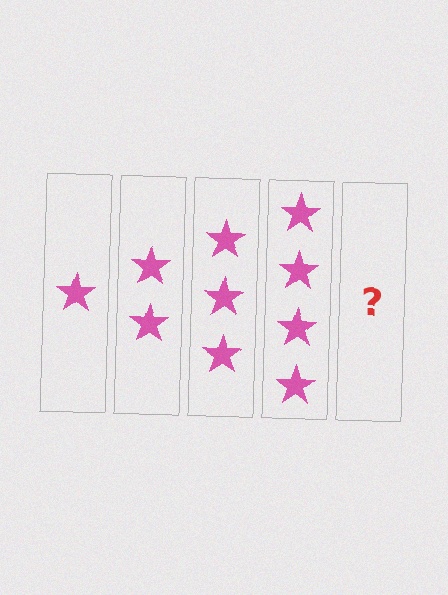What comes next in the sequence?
The next element should be 5 stars.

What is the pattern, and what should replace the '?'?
The pattern is that each step adds one more star. The '?' should be 5 stars.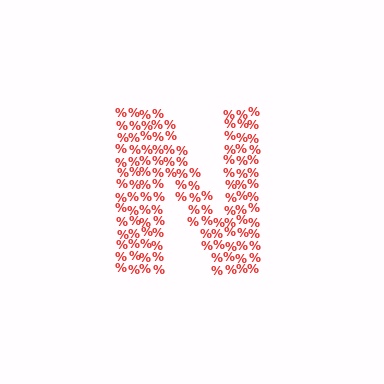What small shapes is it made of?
It is made of small percent signs.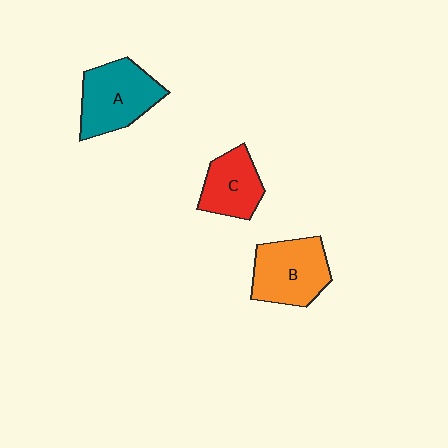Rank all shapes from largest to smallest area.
From largest to smallest: A (teal), B (orange), C (red).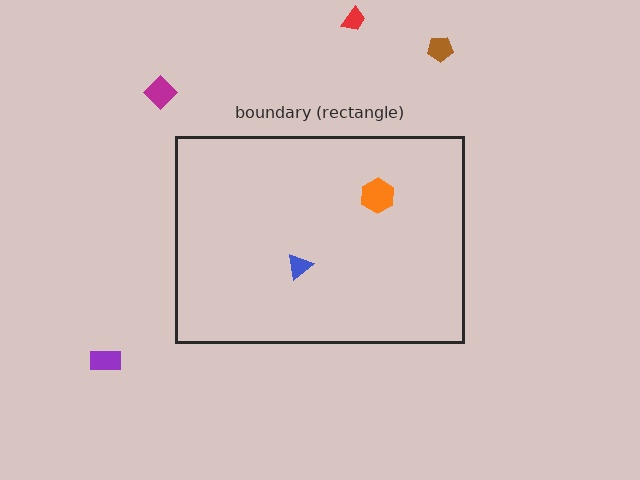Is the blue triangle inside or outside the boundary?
Inside.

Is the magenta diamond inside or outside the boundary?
Outside.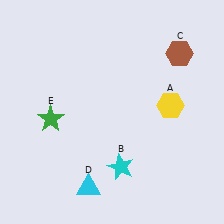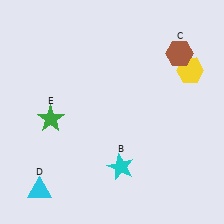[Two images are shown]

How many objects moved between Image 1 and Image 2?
2 objects moved between the two images.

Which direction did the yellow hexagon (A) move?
The yellow hexagon (A) moved up.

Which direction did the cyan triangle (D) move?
The cyan triangle (D) moved left.